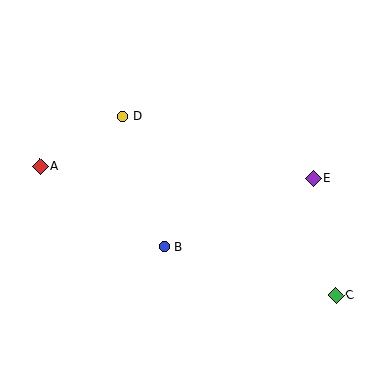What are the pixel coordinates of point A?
Point A is at (40, 167).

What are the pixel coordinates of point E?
Point E is at (313, 178).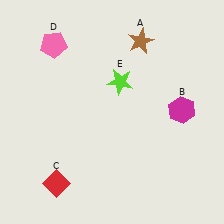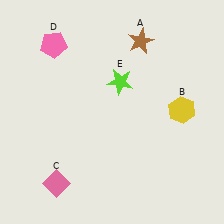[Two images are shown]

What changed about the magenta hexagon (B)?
In Image 1, B is magenta. In Image 2, it changed to yellow.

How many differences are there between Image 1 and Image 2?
There are 2 differences between the two images.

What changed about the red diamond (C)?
In Image 1, C is red. In Image 2, it changed to pink.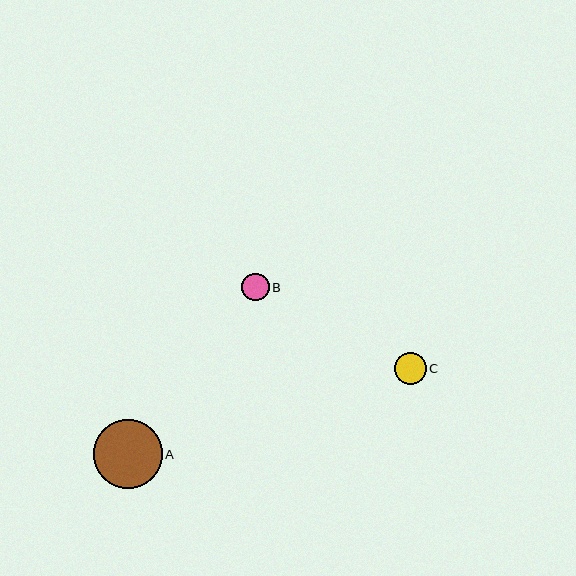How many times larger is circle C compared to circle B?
Circle C is approximately 1.2 times the size of circle B.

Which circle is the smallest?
Circle B is the smallest with a size of approximately 28 pixels.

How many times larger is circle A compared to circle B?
Circle A is approximately 2.5 times the size of circle B.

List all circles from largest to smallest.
From largest to smallest: A, C, B.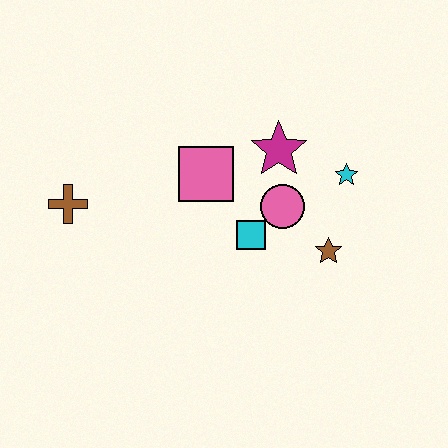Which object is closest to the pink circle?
The cyan square is closest to the pink circle.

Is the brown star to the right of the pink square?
Yes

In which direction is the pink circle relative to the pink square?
The pink circle is to the right of the pink square.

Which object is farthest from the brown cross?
The cyan star is farthest from the brown cross.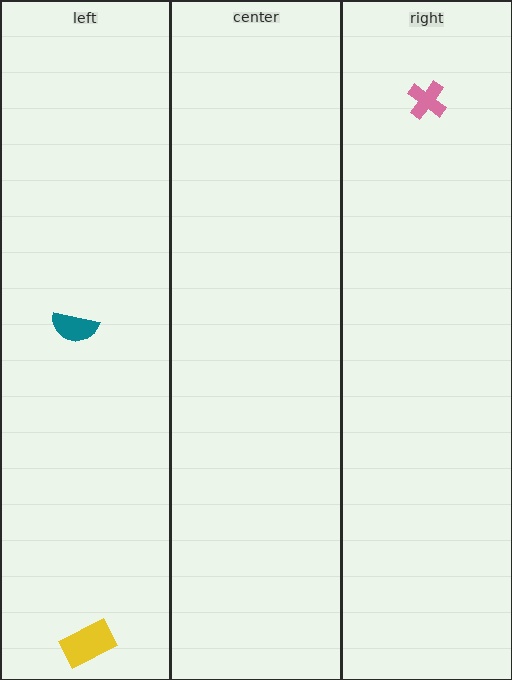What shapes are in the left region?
The yellow rectangle, the teal semicircle.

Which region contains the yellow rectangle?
The left region.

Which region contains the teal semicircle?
The left region.